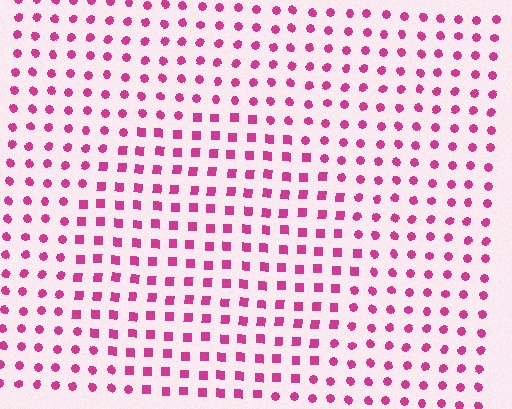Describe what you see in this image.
The image is filled with small magenta elements arranged in a uniform grid. A circle-shaped region contains squares, while the surrounding area contains circles. The boundary is defined purely by the change in element shape.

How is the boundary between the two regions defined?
The boundary is defined by a change in element shape: squares inside vs. circles outside. All elements share the same color and spacing.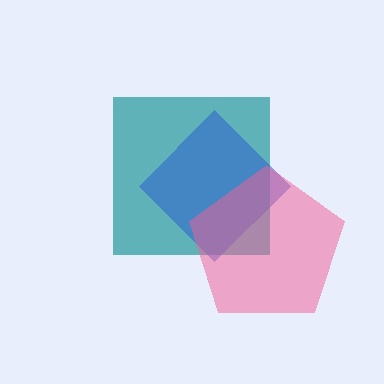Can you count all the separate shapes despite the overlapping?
Yes, there are 3 separate shapes.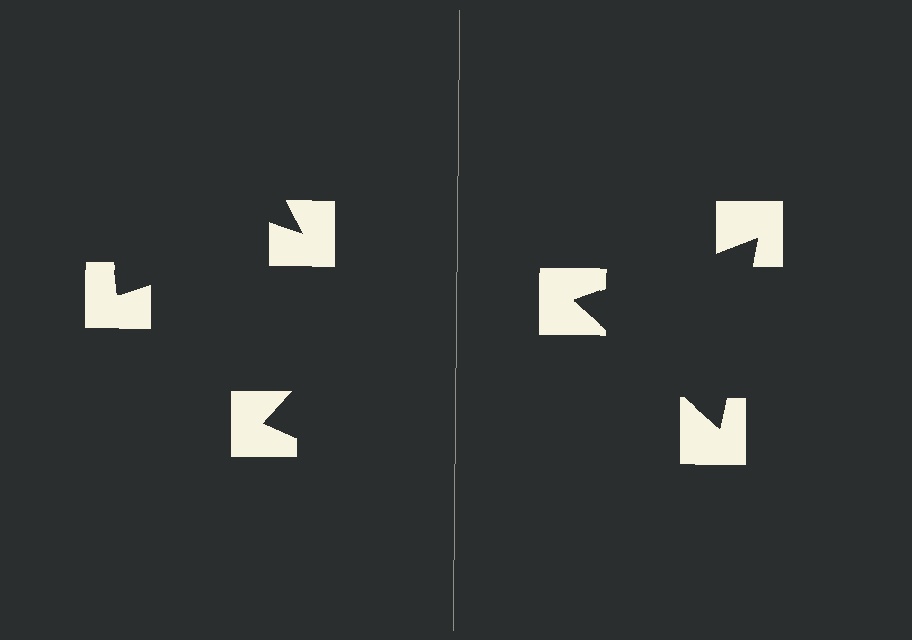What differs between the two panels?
The notched squares are positioned identically on both sides; only the wedge orientations differ. On the right they align to a triangle; on the left they are misaligned.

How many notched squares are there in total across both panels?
6 — 3 on each side.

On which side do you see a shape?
An illusory triangle appears on the right side. On the left side the wedge cuts are rotated, so no coherent shape forms.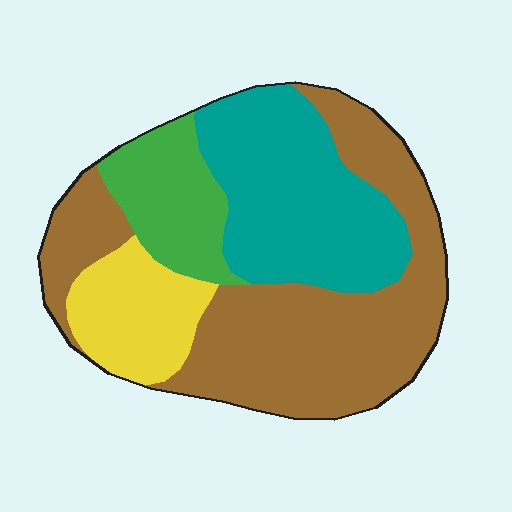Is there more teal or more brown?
Brown.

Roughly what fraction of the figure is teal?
Teal takes up between a quarter and a half of the figure.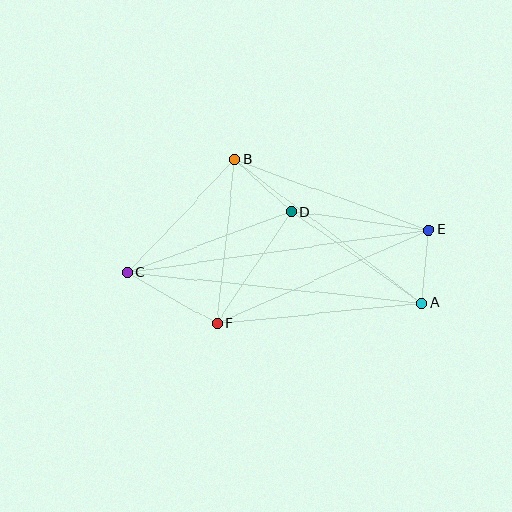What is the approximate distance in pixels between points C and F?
The distance between C and F is approximately 103 pixels.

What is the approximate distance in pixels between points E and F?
The distance between E and F is approximately 231 pixels.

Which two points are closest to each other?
Points A and E are closest to each other.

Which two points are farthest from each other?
Points C and E are farthest from each other.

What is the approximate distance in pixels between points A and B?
The distance between A and B is approximately 236 pixels.